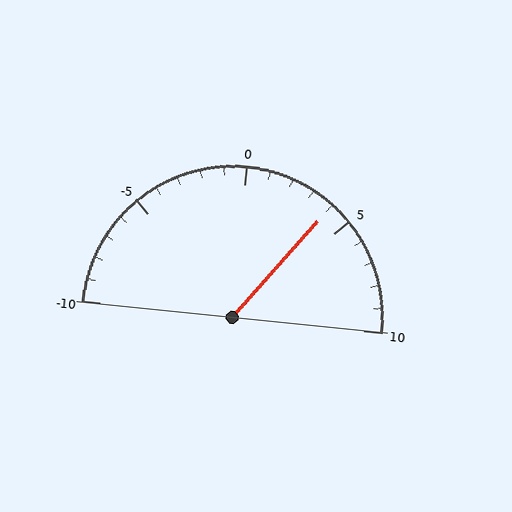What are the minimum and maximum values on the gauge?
The gauge ranges from -10 to 10.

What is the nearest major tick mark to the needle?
The nearest major tick mark is 5.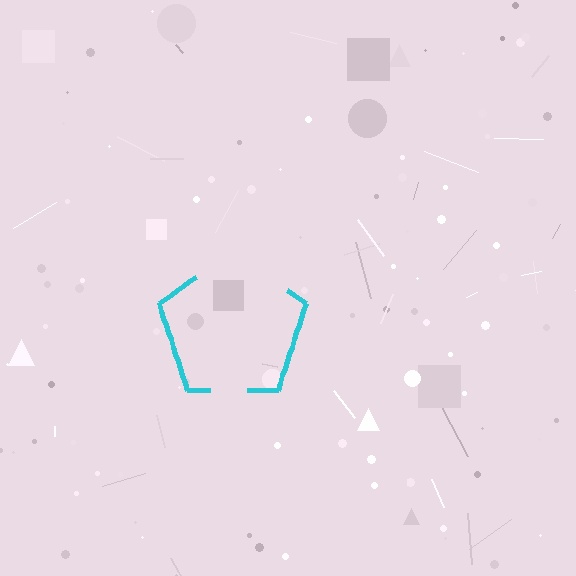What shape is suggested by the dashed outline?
The dashed outline suggests a pentagon.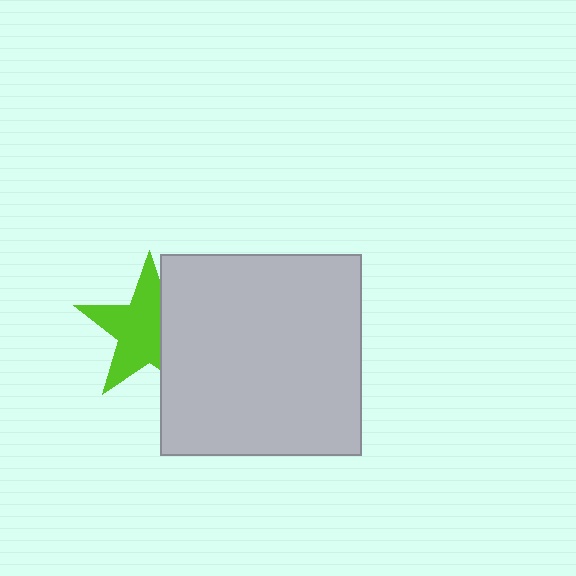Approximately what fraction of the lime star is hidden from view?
Roughly 36% of the lime star is hidden behind the light gray square.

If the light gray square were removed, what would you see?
You would see the complete lime star.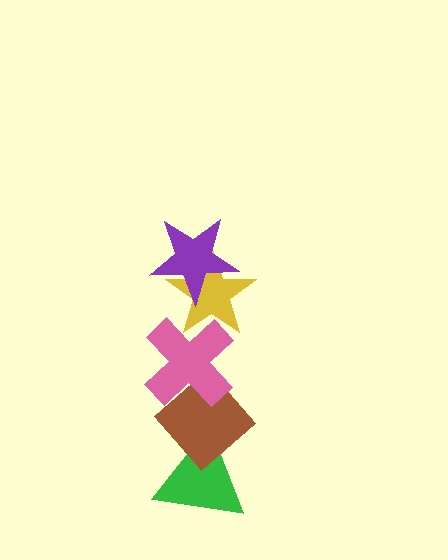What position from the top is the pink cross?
The pink cross is 3rd from the top.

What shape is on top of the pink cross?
The yellow star is on top of the pink cross.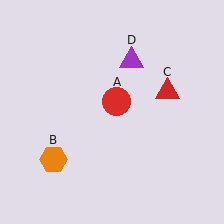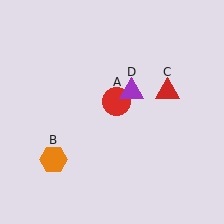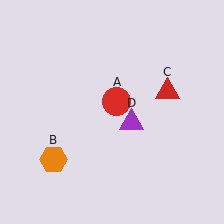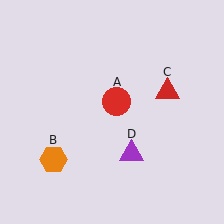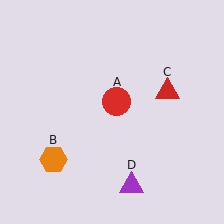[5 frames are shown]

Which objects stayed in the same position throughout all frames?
Red circle (object A) and orange hexagon (object B) and red triangle (object C) remained stationary.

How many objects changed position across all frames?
1 object changed position: purple triangle (object D).